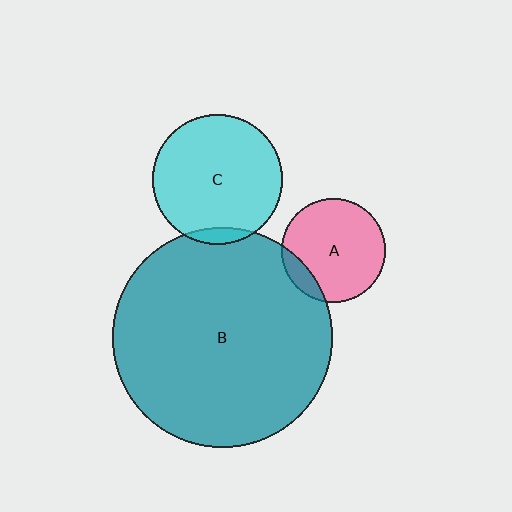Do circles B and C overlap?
Yes.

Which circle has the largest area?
Circle B (teal).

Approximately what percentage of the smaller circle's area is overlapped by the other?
Approximately 5%.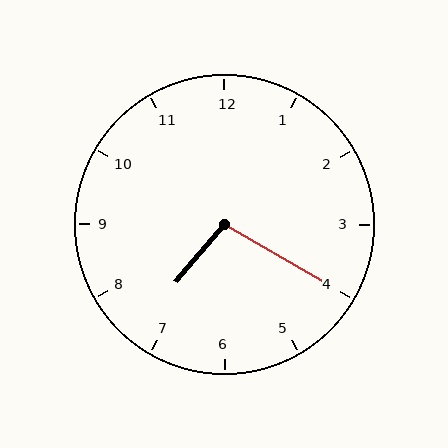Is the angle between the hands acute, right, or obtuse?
It is obtuse.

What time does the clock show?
7:20.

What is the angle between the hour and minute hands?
Approximately 100 degrees.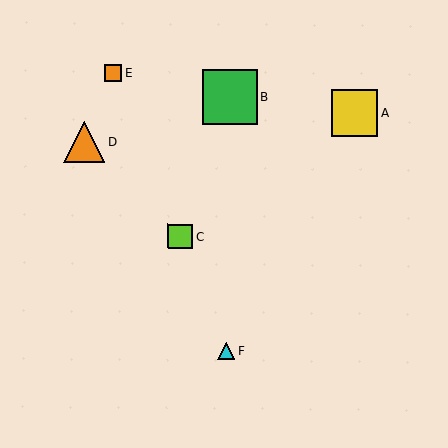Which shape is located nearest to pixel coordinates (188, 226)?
The lime square (labeled C) at (180, 236) is nearest to that location.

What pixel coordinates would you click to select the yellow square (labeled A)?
Click at (355, 113) to select the yellow square A.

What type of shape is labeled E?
Shape E is an orange square.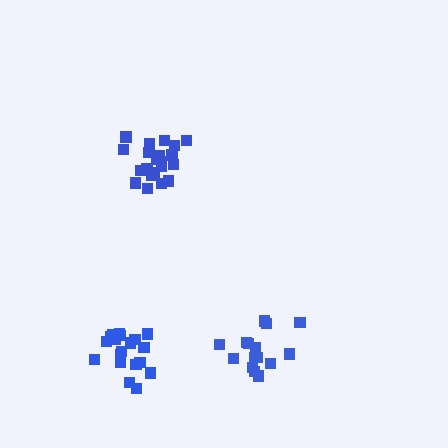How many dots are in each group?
Group 1: 19 dots, Group 2: 15 dots, Group 3: 21 dots (55 total).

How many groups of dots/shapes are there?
There are 3 groups.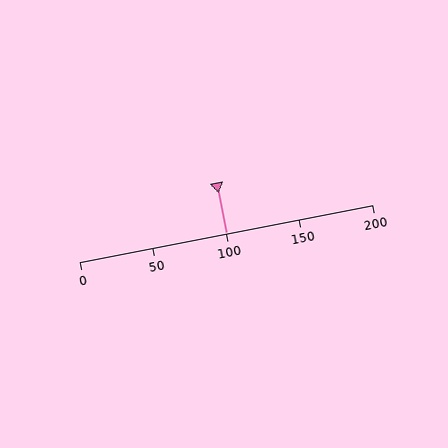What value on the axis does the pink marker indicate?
The marker indicates approximately 100.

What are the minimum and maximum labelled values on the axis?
The axis runs from 0 to 200.